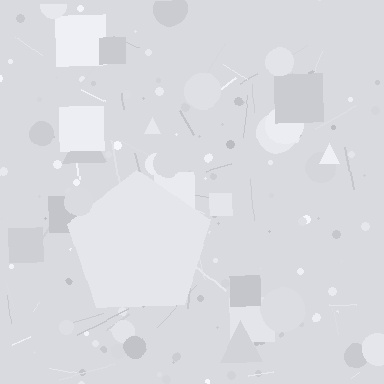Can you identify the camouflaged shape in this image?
The camouflaged shape is a pentagon.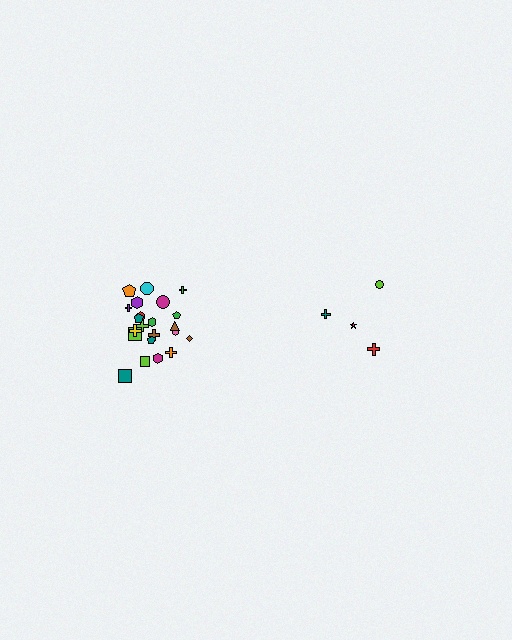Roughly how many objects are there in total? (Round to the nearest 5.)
Roughly 25 objects in total.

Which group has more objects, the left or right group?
The left group.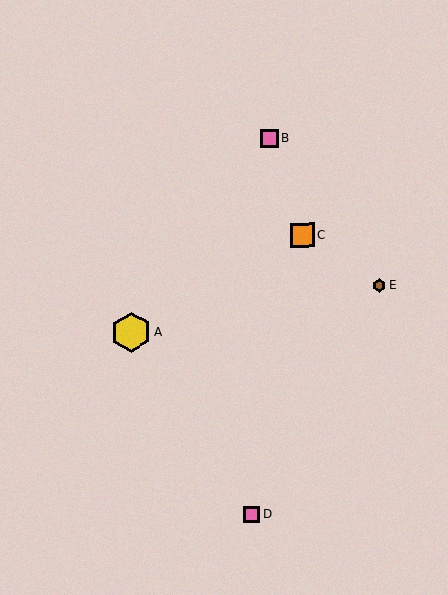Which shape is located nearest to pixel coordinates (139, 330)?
The yellow hexagon (labeled A) at (131, 332) is nearest to that location.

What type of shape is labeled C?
Shape C is an orange square.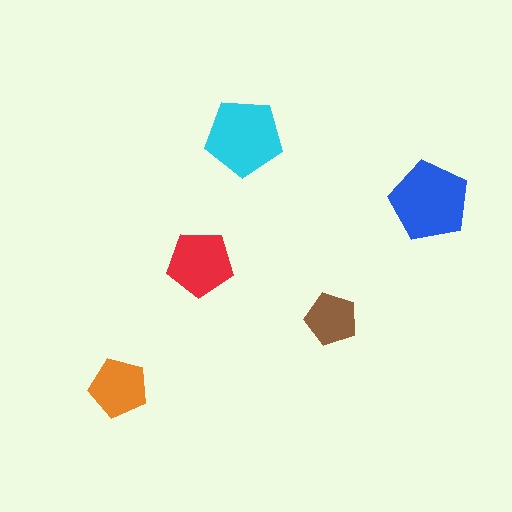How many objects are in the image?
There are 5 objects in the image.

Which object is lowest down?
The orange pentagon is bottommost.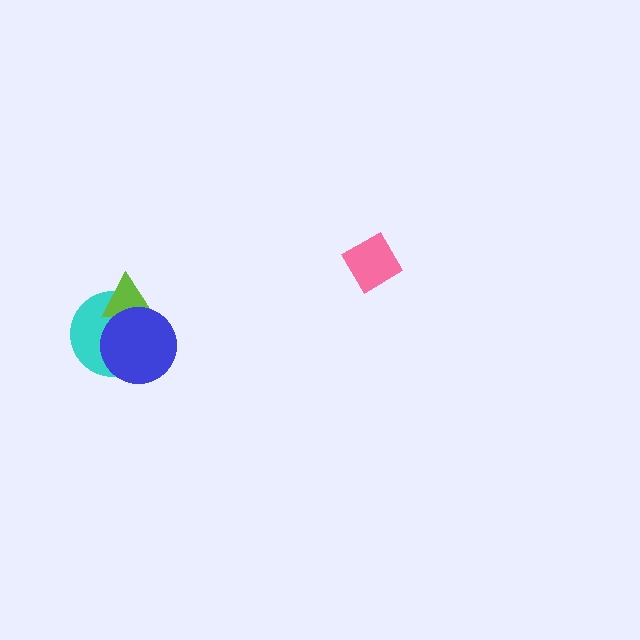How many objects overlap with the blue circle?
2 objects overlap with the blue circle.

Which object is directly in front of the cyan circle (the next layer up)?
The lime triangle is directly in front of the cyan circle.